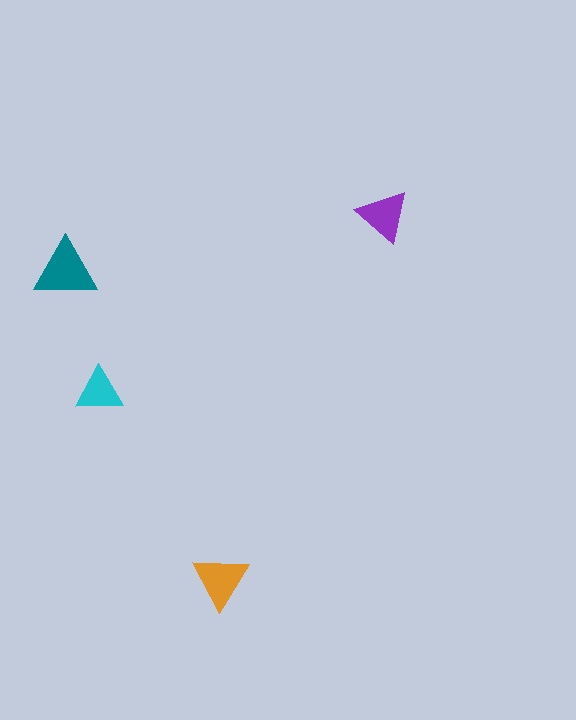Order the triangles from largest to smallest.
the teal one, the orange one, the purple one, the cyan one.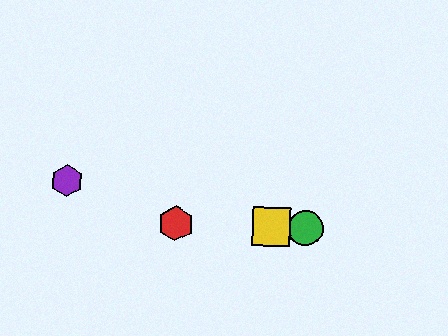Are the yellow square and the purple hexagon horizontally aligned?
No, the yellow square is at y≈227 and the purple hexagon is at y≈181.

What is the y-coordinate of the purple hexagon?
The purple hexagon is at y≈181.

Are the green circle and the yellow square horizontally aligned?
Yes, both are at y≈228.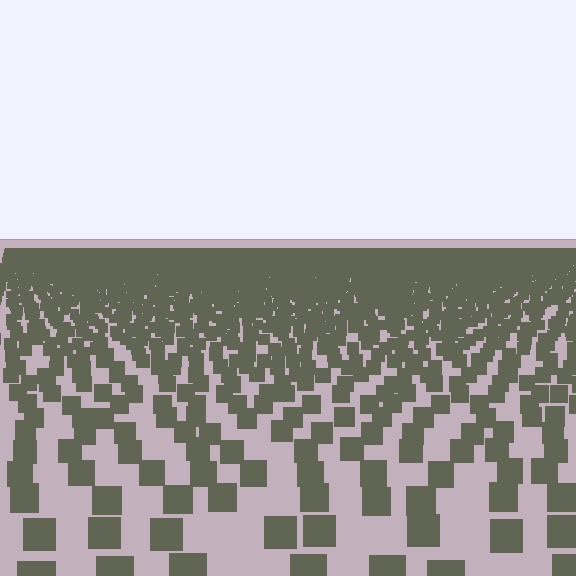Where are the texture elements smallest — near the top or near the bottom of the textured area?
Near the top.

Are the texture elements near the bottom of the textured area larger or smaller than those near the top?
Larger. Near the bottom, elements are closer to the viewer and appear at a bigger on-screen size.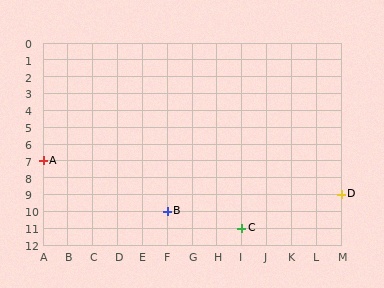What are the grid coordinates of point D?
Point D is at grid coordinates (M, 9).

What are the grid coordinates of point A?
Point A is at grid coordinates (A, 7).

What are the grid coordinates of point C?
Point C is at grid coordinates (I, 11).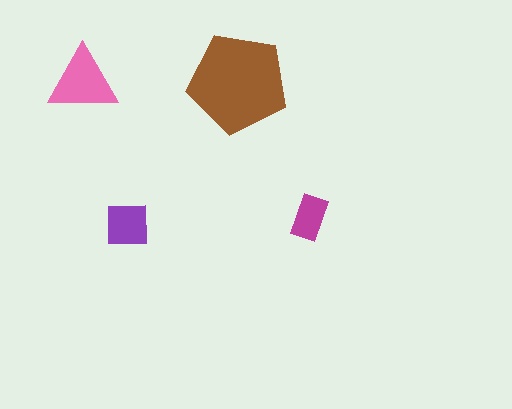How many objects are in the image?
There are 4 objects in the image.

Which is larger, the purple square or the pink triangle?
The pink triangle.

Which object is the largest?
The brown pentagon.